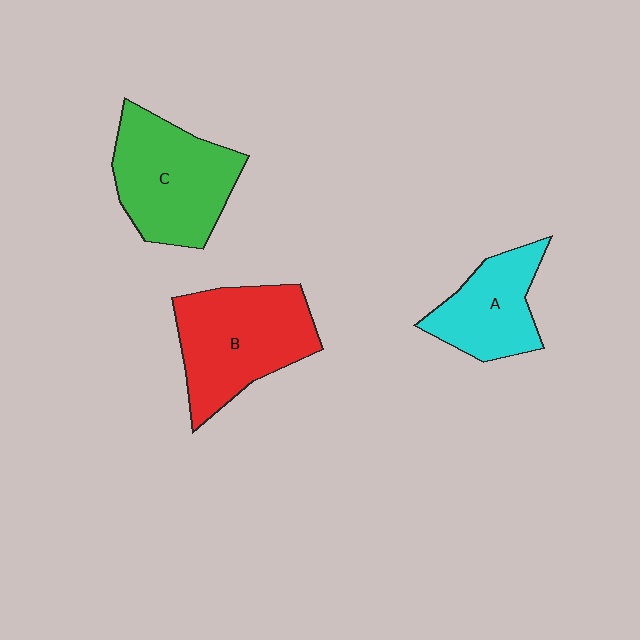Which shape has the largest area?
Shape B (red).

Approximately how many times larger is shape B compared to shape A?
Approximately 1.5 times.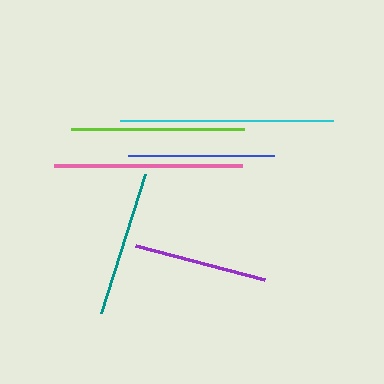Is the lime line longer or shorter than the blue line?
The lime line is longer than the blue line.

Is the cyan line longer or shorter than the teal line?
The cyan line is longer than the teal line.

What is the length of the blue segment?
The blue segment is approximately 146 pixels long.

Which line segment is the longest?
The cyan line is the longest at approximately 213 pixels.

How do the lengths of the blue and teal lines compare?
The blue and teal lines are approximately the same length.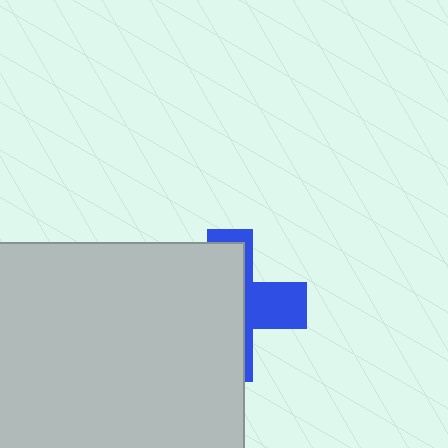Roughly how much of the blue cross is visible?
A small part of it is visible (roughly 35%).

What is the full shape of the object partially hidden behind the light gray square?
The partially hidden object is a blue cross.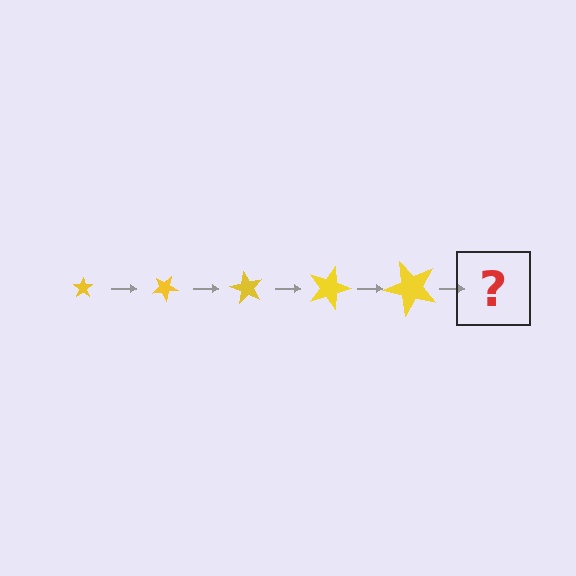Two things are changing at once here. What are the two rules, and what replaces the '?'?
The two rules are that the star grows larger each step and it rotates 30 degrees each step. The '?' should be a star, larger than the previous one and rotated 150 degrees from the start.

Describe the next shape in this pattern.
It should be a star, larger than the previous one and rotated 150 degrees from the start.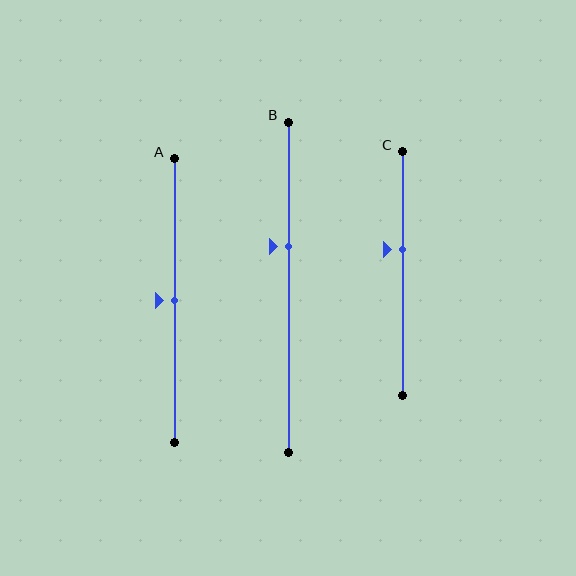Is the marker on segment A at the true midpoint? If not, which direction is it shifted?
Yes, the marker on segment A is at the true midpoint.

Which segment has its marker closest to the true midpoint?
Segment A has its marker closest to the true midpoint.